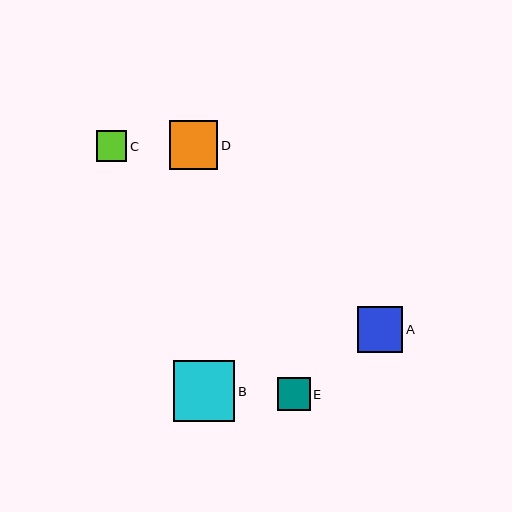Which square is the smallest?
Square C is the smallest with a size of approximately 31 pixels.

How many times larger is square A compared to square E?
Square A is approximately 1.4 times the size of square E.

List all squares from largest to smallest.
From largest to smallest: B, D, A, E, C.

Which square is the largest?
Square B is the largest with a size of approximately 61 pixels.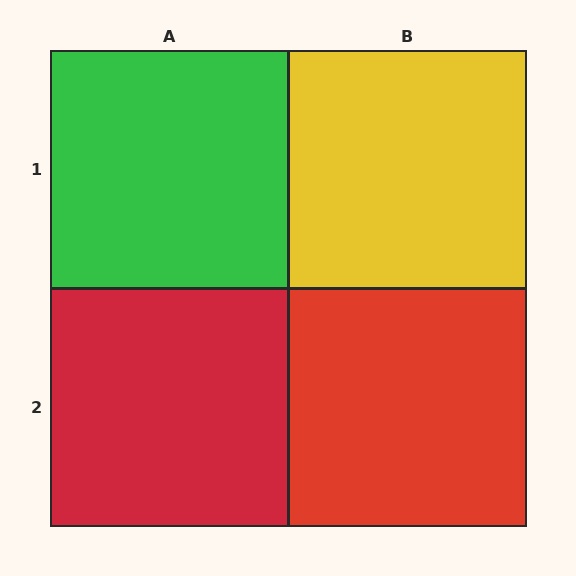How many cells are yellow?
1 cell is yellow.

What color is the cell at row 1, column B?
Yellow.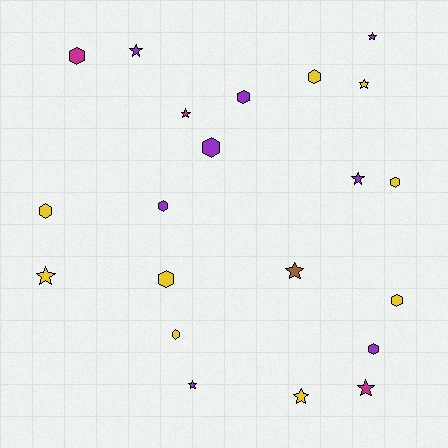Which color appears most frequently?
Yellow, with 9 objects.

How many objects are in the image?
There are 21 objects.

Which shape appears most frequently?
Hexagon, with 11 objects.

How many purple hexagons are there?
There are 4 purple hexagons.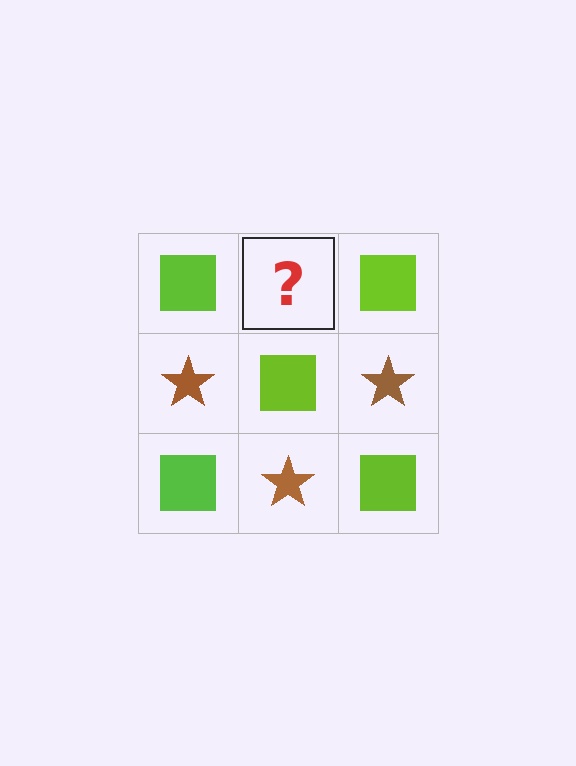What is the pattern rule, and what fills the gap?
The rule is that it alternates lime square and brown star in a checkerboard pattern. The gap should be filled with a brown star.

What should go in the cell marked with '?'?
The missing cell should contain a brown star.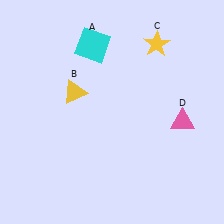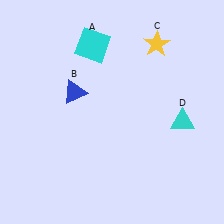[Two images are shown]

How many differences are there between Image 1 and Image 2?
There are 2 differences between the two images.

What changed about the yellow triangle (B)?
In Image 1, B is yellow. In Image 2, it changed to blue.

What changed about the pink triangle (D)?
In Image 1, D is pink. In Image 2, it changed to cyan.